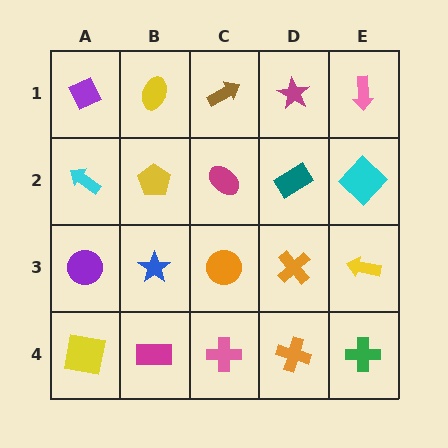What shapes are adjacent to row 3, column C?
A magenta ellipse (row 2, column C), a pink cross (row 4, column C), a blue star (row 3, column B), an orange cross (row 3, column D).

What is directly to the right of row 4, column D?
A green cross.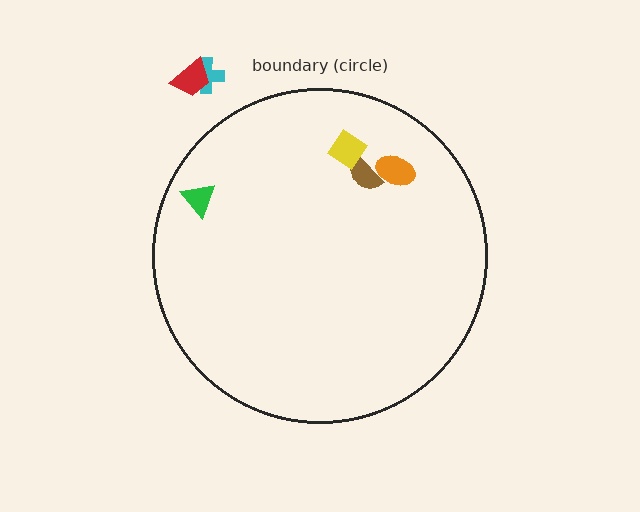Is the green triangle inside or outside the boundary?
Inside.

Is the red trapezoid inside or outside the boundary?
Outside.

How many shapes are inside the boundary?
4 inside, 2 outside.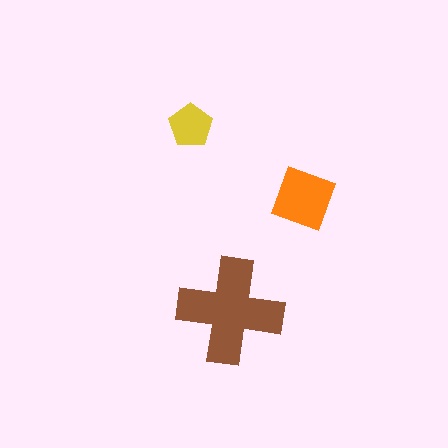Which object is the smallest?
The yellow pentagon.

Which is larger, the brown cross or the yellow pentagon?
The brown cross.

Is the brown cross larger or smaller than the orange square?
Larger.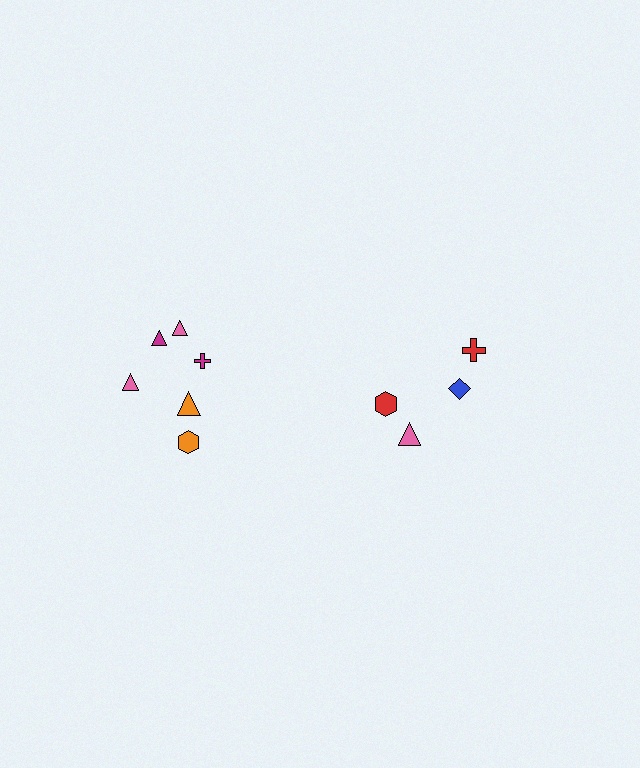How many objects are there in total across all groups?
There are 10 objects.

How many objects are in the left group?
There are 6 objects.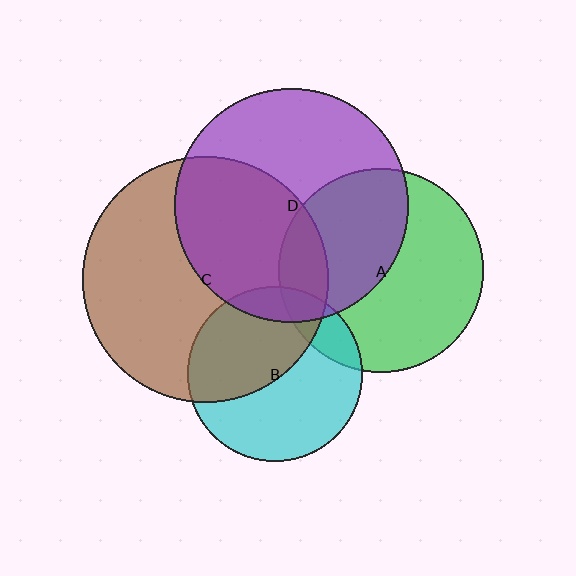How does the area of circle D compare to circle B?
Approximately 1.8 times.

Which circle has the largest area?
Circle C (brown).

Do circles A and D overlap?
Yes.